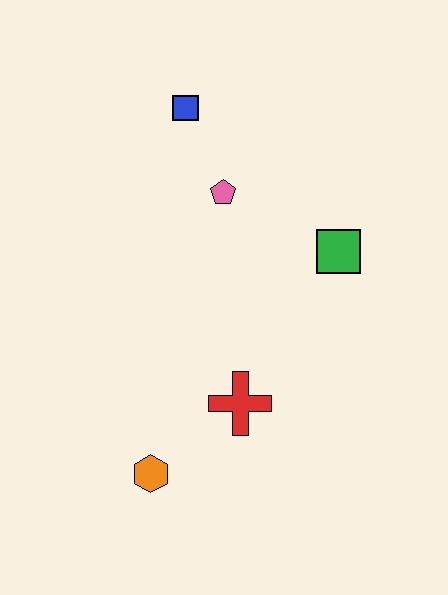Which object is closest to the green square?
The pink pentagon is closest to the green square.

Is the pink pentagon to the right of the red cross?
No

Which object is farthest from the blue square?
The orange hexagon is farthest from the blue square.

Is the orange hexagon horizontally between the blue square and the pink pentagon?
No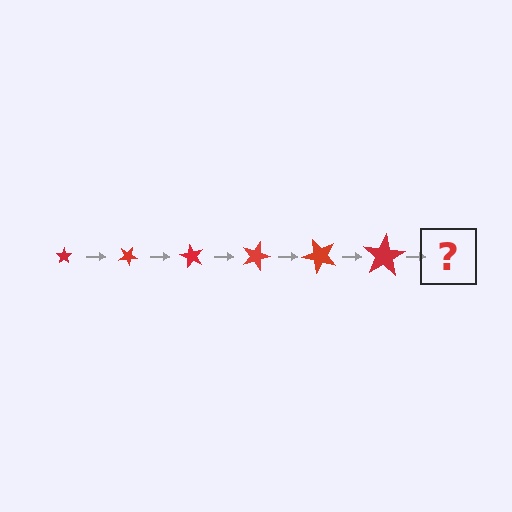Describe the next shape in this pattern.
It should be a star, larger than the previous one and rotated 180 degrees from the start.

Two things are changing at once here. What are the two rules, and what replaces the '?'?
The two rules are that the star grows larger each step and it rotates 30 degrees each step. The '?' should be a star, larger than the previous one and rotated 180 degrees from the start.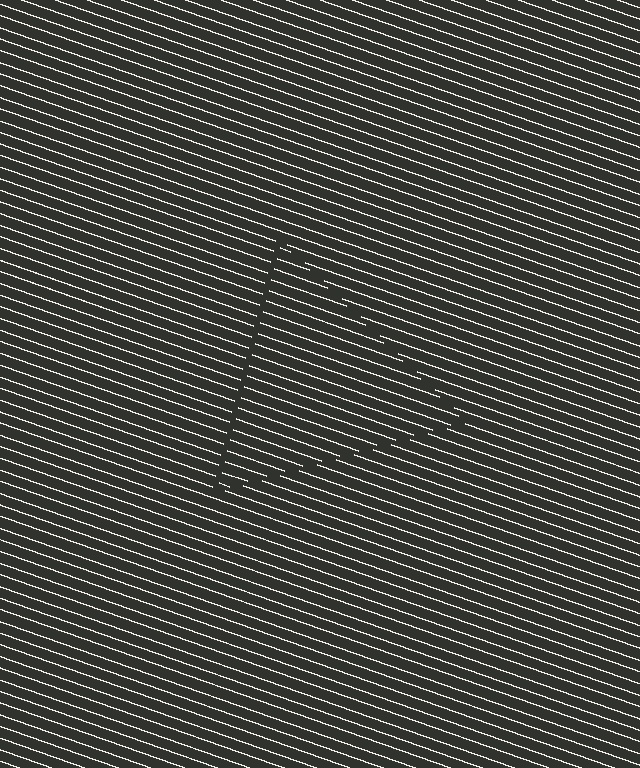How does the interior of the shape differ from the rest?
The interior of the shape contains the same grating, shifted by half a period — the contour is defined by the phase discontinuity where line-ends from the inner and outer gratings abut.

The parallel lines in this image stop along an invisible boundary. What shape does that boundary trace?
An illusory triangle. The interior of the shape contains the same grating, shifted by half a period — the contour is defined by the phase discontinuity where line-ends from the inner and outer gratings abut.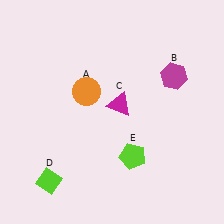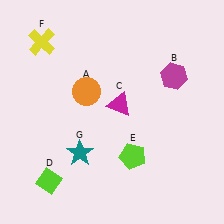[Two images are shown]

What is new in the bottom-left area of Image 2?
A teal star (G) was added in the bottom-left area of Image 2.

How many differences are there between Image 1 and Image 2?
There are 2 differences between the two images.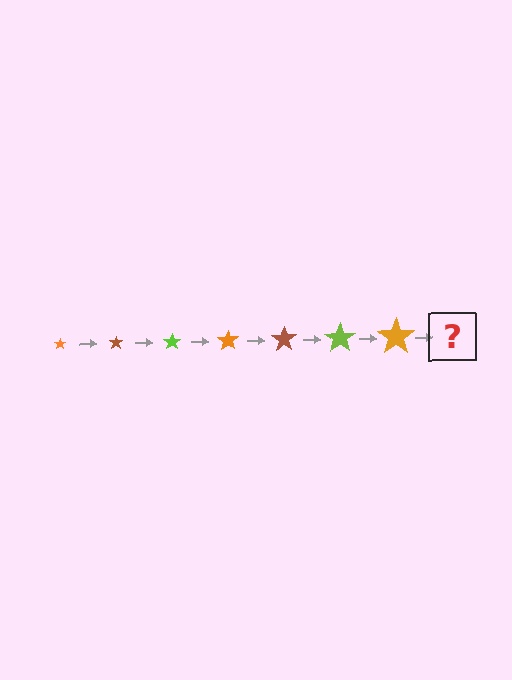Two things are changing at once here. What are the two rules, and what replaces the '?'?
The two rules are that the star grows larger each step and the color cycles through orange, brown, and lime. The '?' should be a brown star, larger than the previous one.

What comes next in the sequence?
The next element should be a brown star, larger than the previous one.